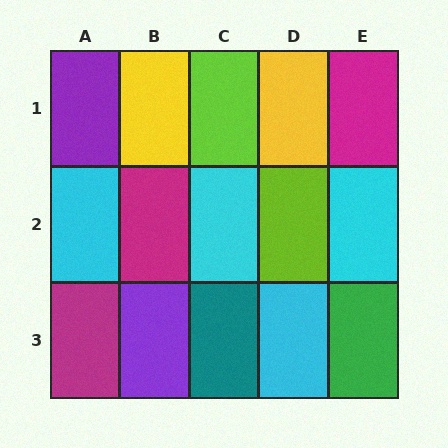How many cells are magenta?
3 cells are magenta.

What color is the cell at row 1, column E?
Magenta.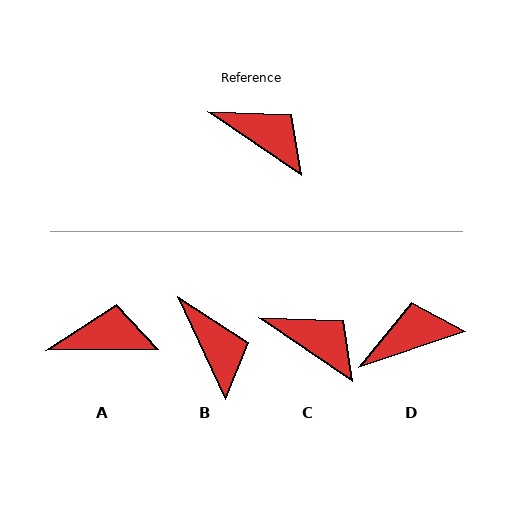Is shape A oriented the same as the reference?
No, it is off by about 35 degrees.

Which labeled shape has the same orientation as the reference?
C.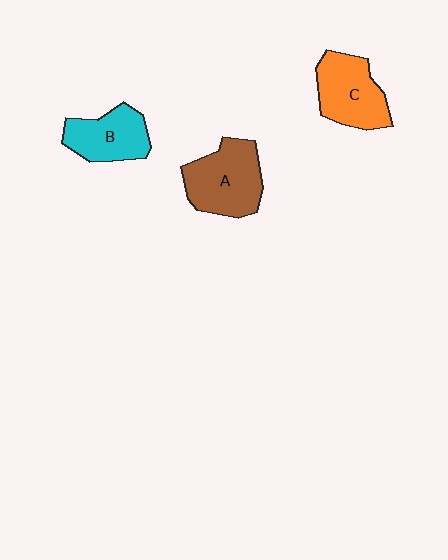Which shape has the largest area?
Shape A (brown).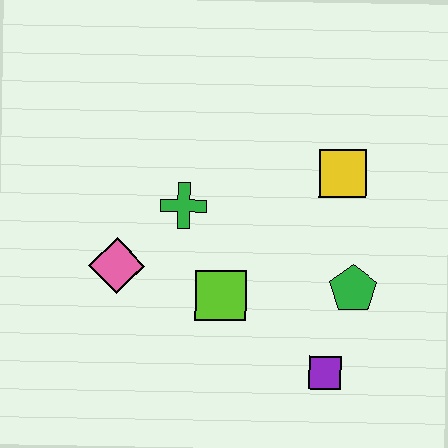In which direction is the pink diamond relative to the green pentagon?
The pink diamond is to the left of the green pentagon.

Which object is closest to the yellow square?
The green pentagon is closest to the yellow square.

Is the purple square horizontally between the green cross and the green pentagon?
Yes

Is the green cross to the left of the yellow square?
Yes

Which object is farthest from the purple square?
The pink diamond is farthest from the purple square.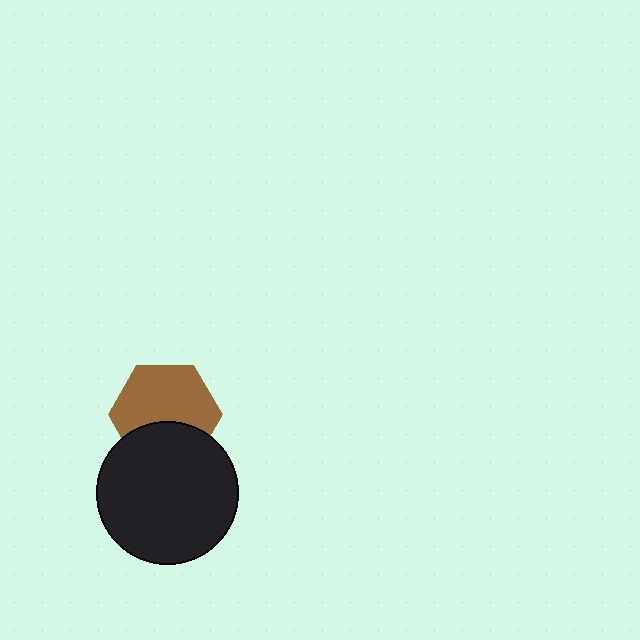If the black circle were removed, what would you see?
You would see the complete brown hexagon.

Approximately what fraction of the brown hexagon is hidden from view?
Roughly 35% of the brown hexagon is hidden behind the black circle.